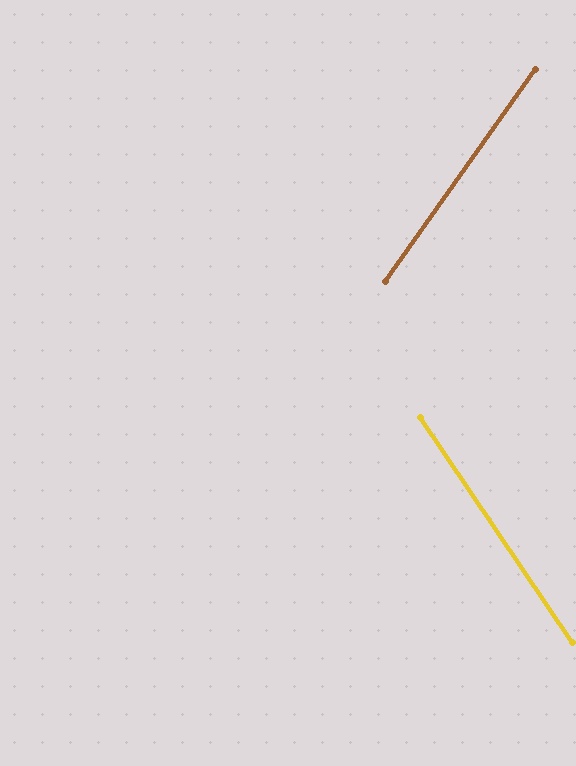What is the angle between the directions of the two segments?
Approximately 69 degrees.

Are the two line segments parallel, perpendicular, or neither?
Neither parallel nor perpendicular — they differ by about 69°.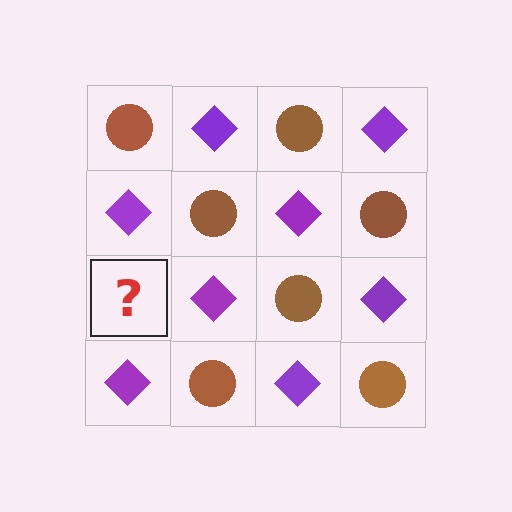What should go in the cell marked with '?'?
The missing cell should contain a brown circle.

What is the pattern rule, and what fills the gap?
The rule is that it alternates brown circle and purple diamond in a checkerboard pattern. The gap should be filled with a brown circle.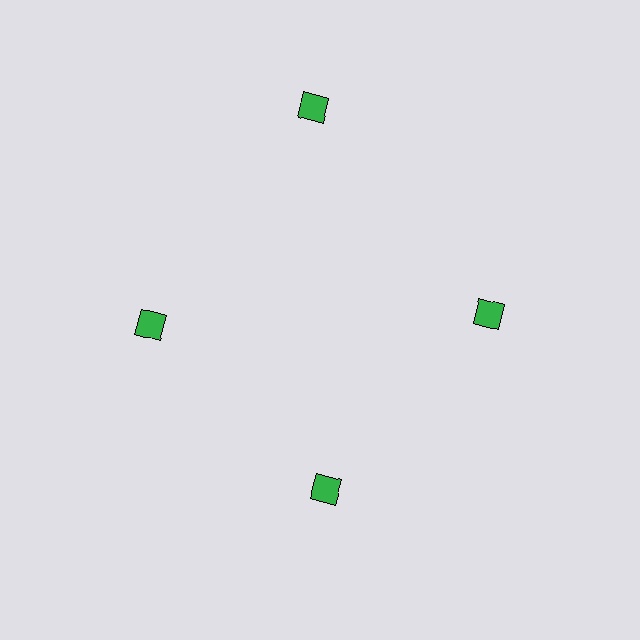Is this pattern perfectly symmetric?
No. The 4 green diamonds are arranged in a ring, but one element near the 12 o'clock position is pushed outward from the center, breaking the 4-fold rotational symmetry.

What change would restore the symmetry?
The symmetry would be restored by moving it inward, back onto the ring so that all 4 diamonds sit at equal angles and equal distance from the center.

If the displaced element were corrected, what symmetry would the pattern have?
It would have 4-fold rotational symmetry — the pattern would map onto itself every 90 degrees.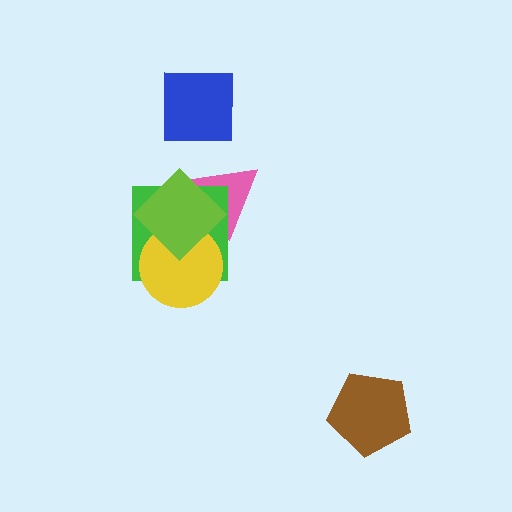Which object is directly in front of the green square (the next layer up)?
The yellow circle is directly in front of the green square.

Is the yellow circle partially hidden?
Yes, it is partially covered by another shape.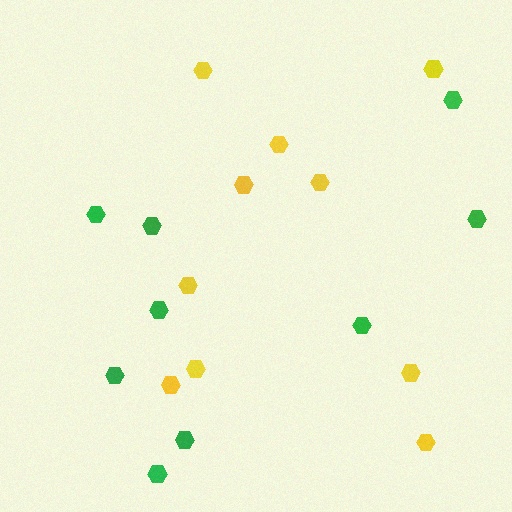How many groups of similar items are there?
There are 2 groups: one group of yellow hexagons (10) and one group of green hexagons (9).